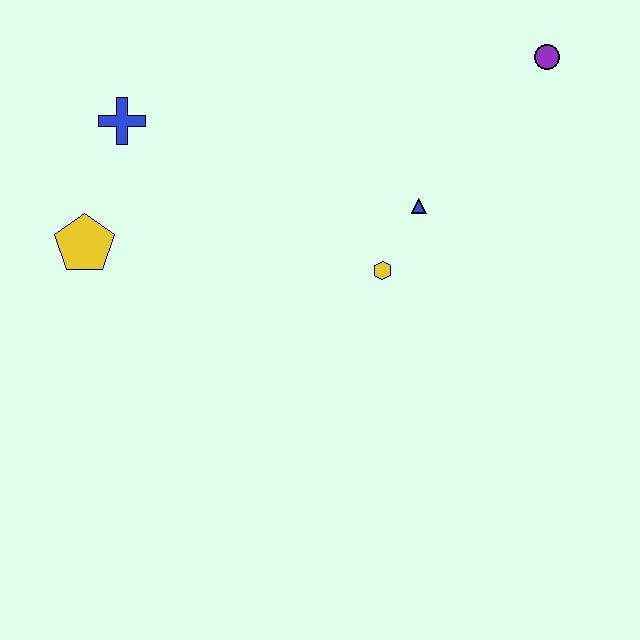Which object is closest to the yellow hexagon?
The blue triangle is closest to the yellow hexagon.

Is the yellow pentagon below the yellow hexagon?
No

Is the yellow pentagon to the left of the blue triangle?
Yes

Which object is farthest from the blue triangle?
The yellow pentagon is farthest from the blue triangle.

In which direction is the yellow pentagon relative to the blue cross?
The yellow pentagon is below the blue cross.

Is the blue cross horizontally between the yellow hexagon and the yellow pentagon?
Yes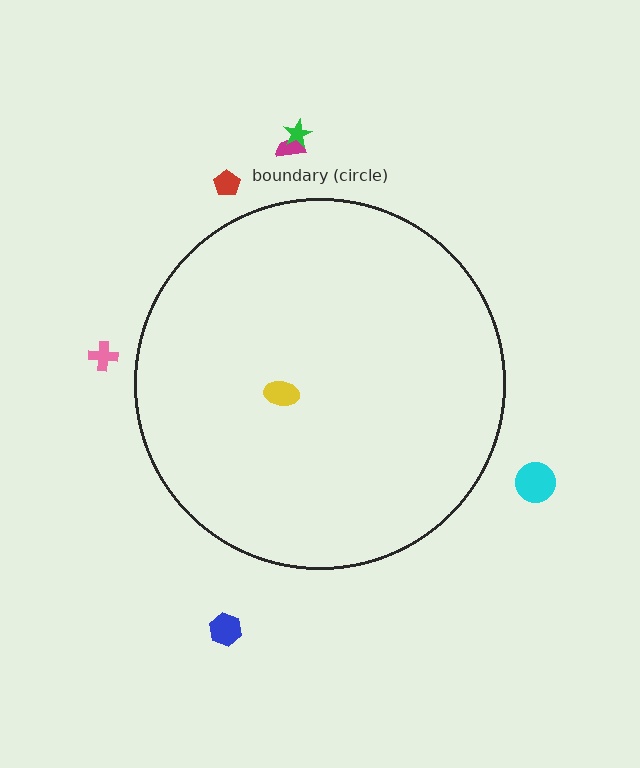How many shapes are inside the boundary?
1 inside, 6 outside.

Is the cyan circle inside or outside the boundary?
Outside.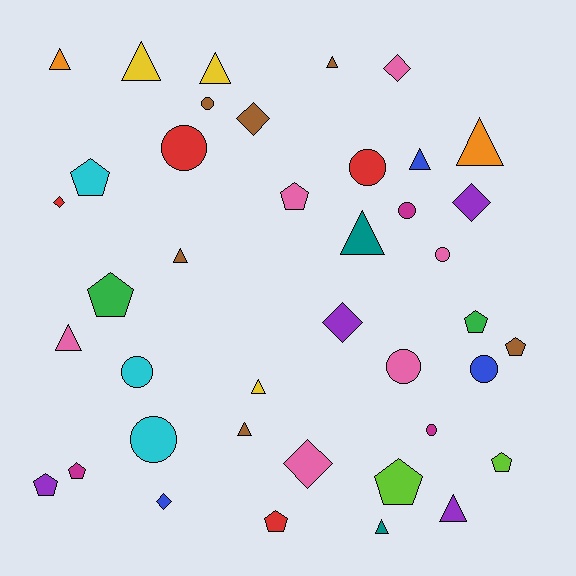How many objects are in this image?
There are 40 objects.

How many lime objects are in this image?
There are 2 lime objects.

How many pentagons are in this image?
There are 10 pentagons.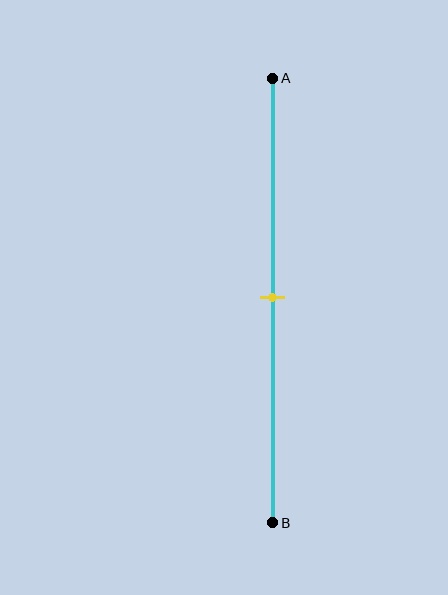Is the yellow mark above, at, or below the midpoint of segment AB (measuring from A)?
The yellow mark is approximately at the midpoint of segment AB.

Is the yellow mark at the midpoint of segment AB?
Yes, the mark is approximately at the midpoint.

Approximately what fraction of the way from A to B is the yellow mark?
The yellow mark is approximately 50% of the way from A to B.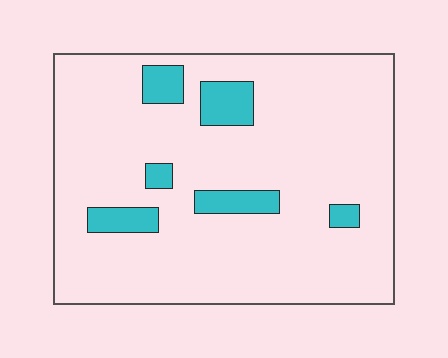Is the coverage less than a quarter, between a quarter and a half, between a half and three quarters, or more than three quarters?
Less than a quarter.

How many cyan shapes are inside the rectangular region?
6.